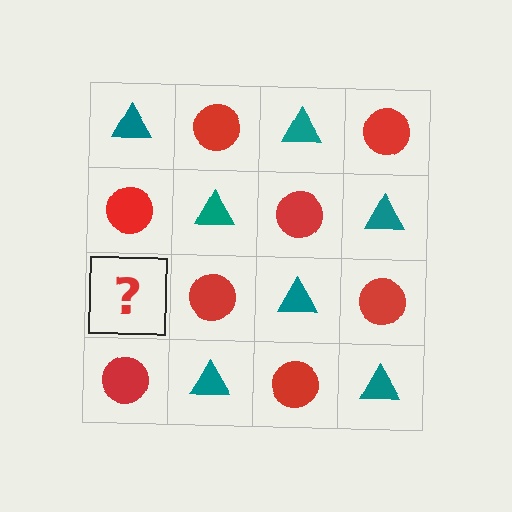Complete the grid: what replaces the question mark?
The question mark should be replaced with a teal triangle.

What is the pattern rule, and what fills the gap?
The rule is that it alternates teal triangle and red circle in a checkerboard pattern. The gap should be filled with a teal triangle.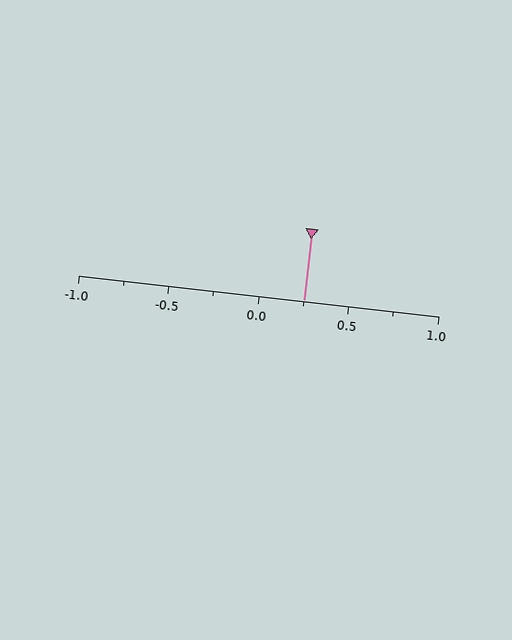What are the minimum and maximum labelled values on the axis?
The axis runs from -1.0 to 1.0.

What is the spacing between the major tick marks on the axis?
The major ticks are spaced 0.5 apart.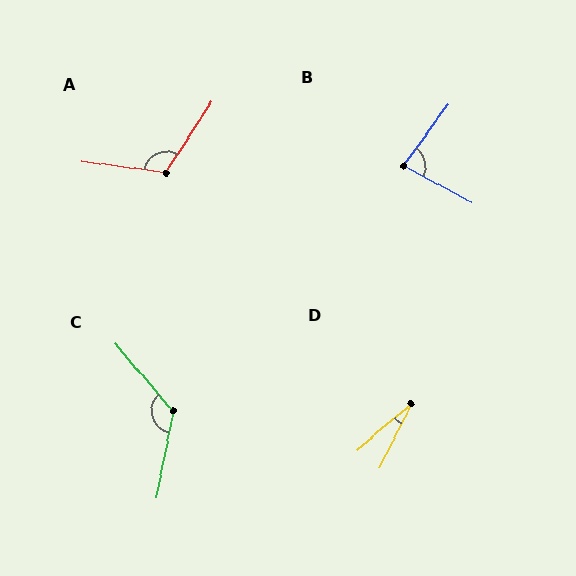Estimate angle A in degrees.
Approximately 115 degrees.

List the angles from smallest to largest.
D (23°), B (82°), A (115°), C (128°).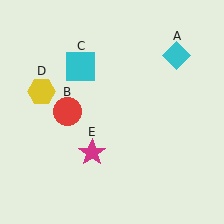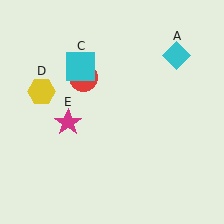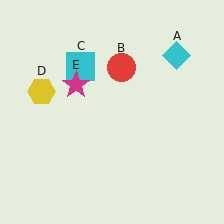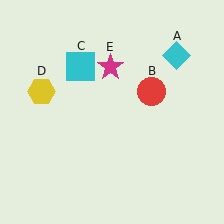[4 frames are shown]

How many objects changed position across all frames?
2 objects changed position: red circle (object B), magenta star (object E).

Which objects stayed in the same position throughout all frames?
Cyan diamond (object A) and cyan square (object C) and yellow hexagon (object D) remained stationary.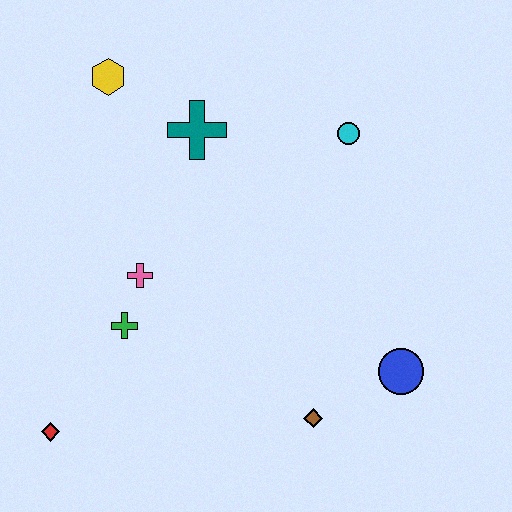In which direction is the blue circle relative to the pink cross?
The blue circle is to the right of the pink cross.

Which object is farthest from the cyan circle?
The red diamond is farthest from the cyan circle.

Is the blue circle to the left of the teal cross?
No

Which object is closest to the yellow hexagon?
The teal cross is closest to the yellow hexagon.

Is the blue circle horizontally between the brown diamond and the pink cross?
No